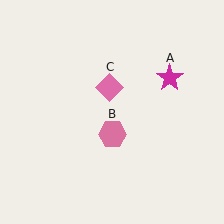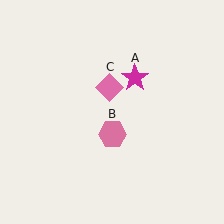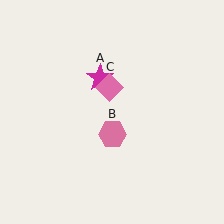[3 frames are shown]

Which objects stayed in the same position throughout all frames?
Pink hexagon (object B) and pink diamond (object C) remained stationary.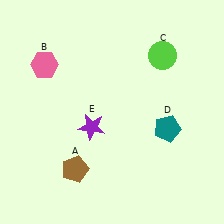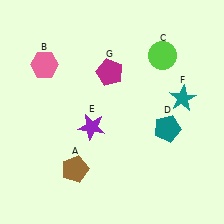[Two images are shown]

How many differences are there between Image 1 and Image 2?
There are 2 differences between the two images.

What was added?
A teal star (F), a magenta pentagon (G) were added in Image 2.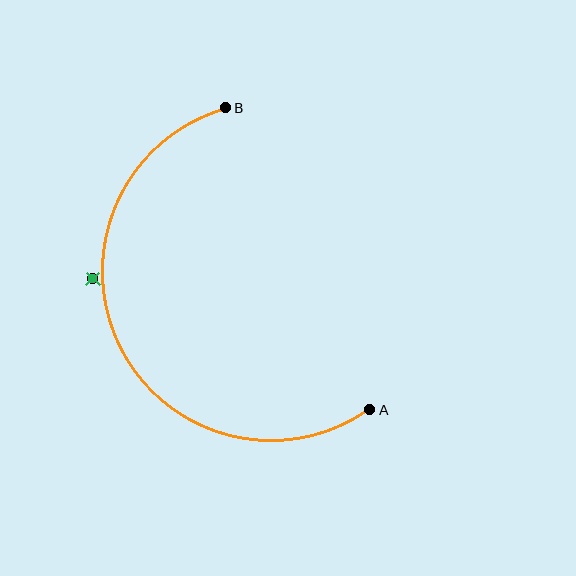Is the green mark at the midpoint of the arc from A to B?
No — the green mark does not lie on the arc at all. It sits slightly outside the curve.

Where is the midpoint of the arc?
The arc midpoint is the point on the curve farthest from the straight line joining A and B. It sits to the left of that line.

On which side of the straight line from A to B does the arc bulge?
The arc bulges to the left of the straight line connecting A and B.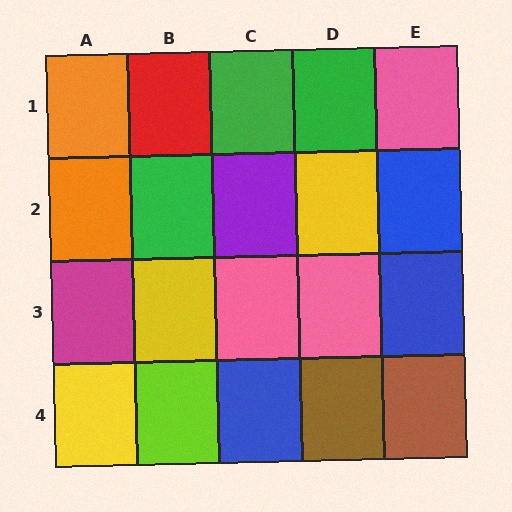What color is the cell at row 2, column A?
Orange.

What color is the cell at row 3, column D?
Pink.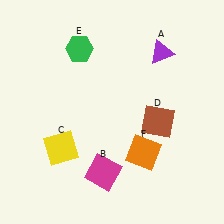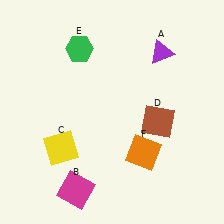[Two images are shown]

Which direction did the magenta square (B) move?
The magenta square (B) moved left.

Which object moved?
The magenta square (B) moved left.